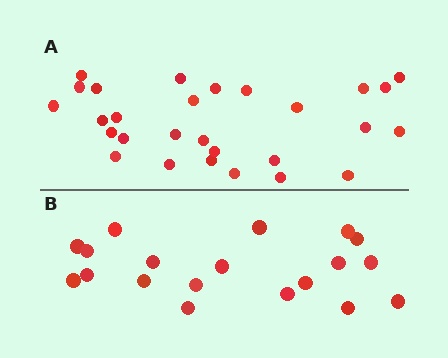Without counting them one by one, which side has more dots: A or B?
Region A (the top region) has more dots.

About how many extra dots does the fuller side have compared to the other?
Region A has roughly 8 or so more dots than region B.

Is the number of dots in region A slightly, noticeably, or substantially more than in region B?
Region A has substantially more. The ratio is roughly 1.5 to 1.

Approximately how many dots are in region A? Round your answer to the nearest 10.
About 30 dots. (The exact count is 28, which rounds to 30.)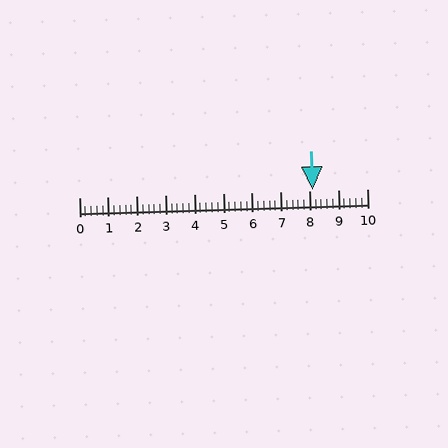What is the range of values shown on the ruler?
The ruler shows values from 0 to 10.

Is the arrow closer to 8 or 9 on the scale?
The arrow is closer to 8.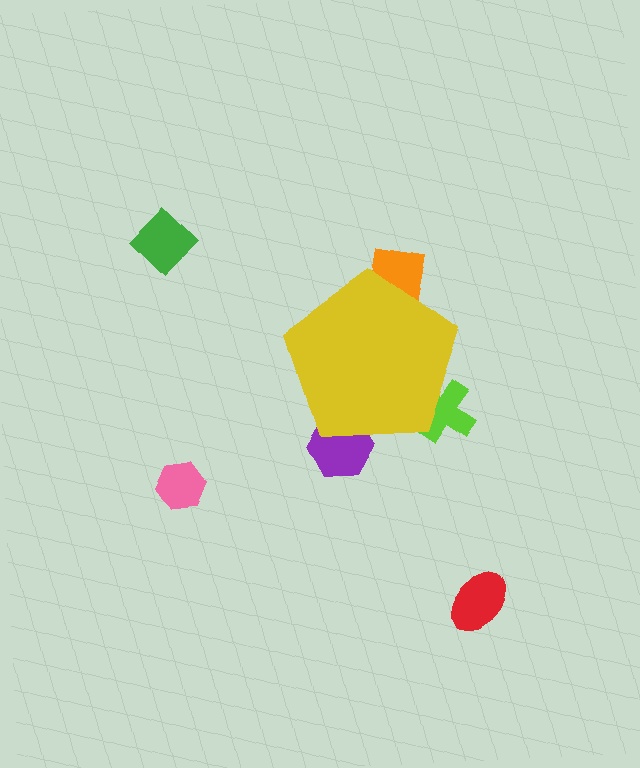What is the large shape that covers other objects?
A yellow pentagon.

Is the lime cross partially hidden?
Yes, the lime cross is partially hidden behind the yellow pentagon.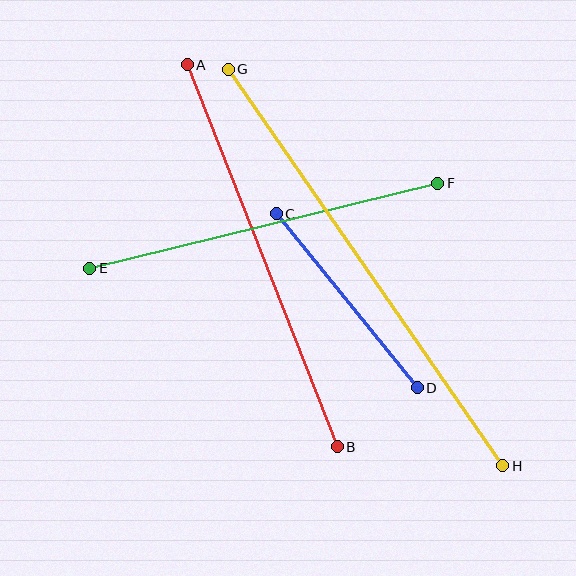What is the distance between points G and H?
The distance is approximately 482 pixels.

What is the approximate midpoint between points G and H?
The midpoint is at approximately (366, 267) pixels.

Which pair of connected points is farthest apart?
Points G and H are farthest apart.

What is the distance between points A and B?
The distance is approximately 411 pixels.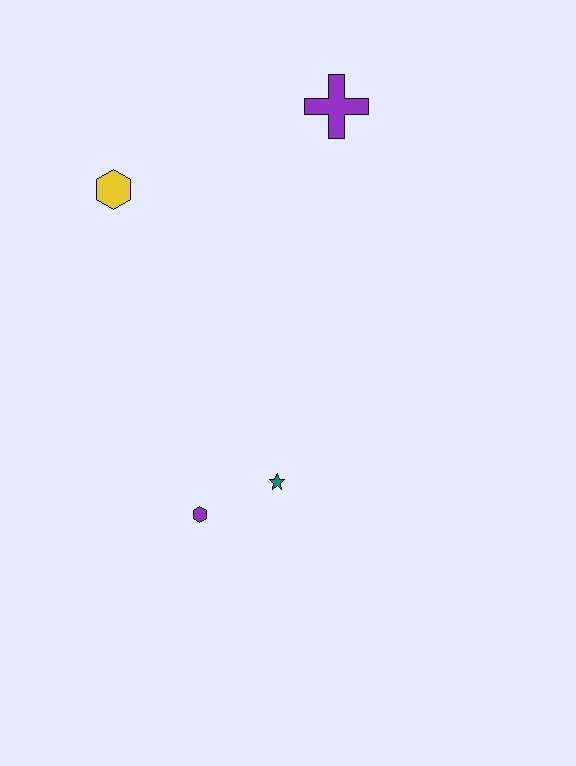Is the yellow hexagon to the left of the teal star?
Yes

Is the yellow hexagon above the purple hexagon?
Yes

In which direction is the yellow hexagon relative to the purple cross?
The yellow hexagon is to the left of the purple cross.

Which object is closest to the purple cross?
The yellow hexagon is closest to the purple cross.